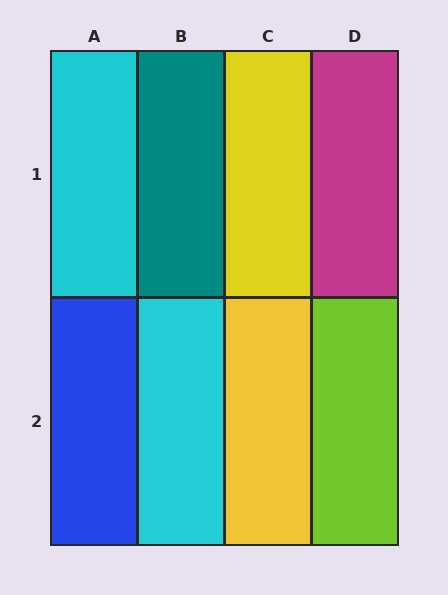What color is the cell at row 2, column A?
Blue.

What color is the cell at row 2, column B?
Cyan.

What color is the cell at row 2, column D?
Lime.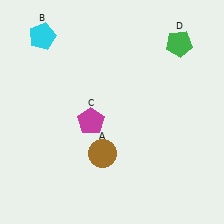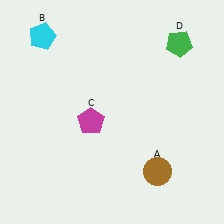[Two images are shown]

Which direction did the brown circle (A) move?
The brown circle (A) moved right.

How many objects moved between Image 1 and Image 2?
1 object moved between the two images.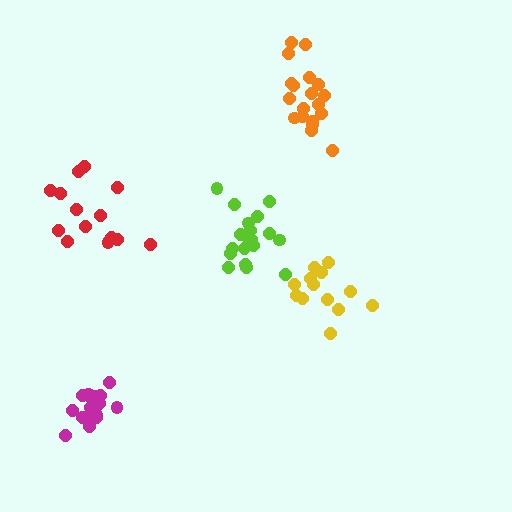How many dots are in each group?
Group 1: 16 dots, Group 2: 13 dots, Group 3: 19 dots, Group 4: 14 dots, Group 5: 19 dots (81 total).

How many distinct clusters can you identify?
There are 5 distinct clusters.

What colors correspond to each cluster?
The clusters are colored: magenta, yellow, lime, red, orange.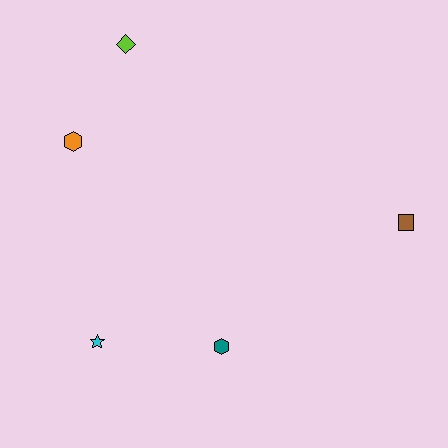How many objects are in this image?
There are 5 objects.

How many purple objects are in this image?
There are no purple objects.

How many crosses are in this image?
There are no crosses.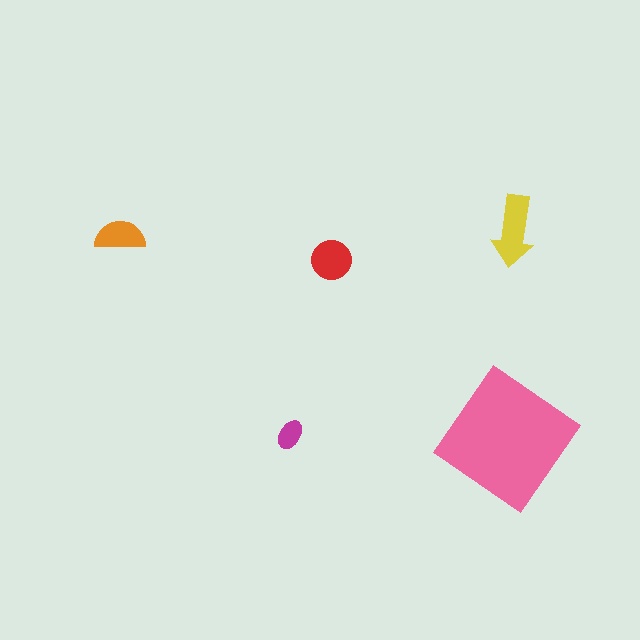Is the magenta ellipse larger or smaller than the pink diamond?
Smaller.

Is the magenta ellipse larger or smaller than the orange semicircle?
Smaller.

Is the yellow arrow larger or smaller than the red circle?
Larger.